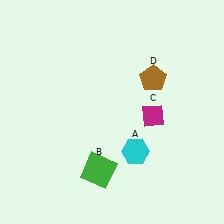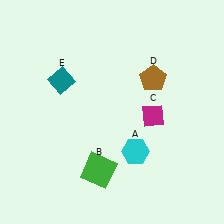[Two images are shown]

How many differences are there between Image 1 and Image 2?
There is 1 difference between the two images.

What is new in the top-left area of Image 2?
A teal diamond (E) was added in the top-left area of Image 2.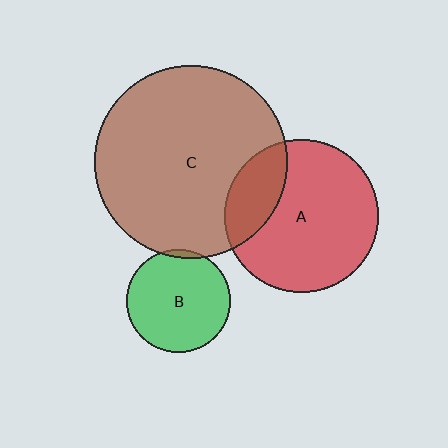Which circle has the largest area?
Circle C (brown).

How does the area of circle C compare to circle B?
Approximately 3.5 times.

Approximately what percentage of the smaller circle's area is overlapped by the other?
Approximately 5%.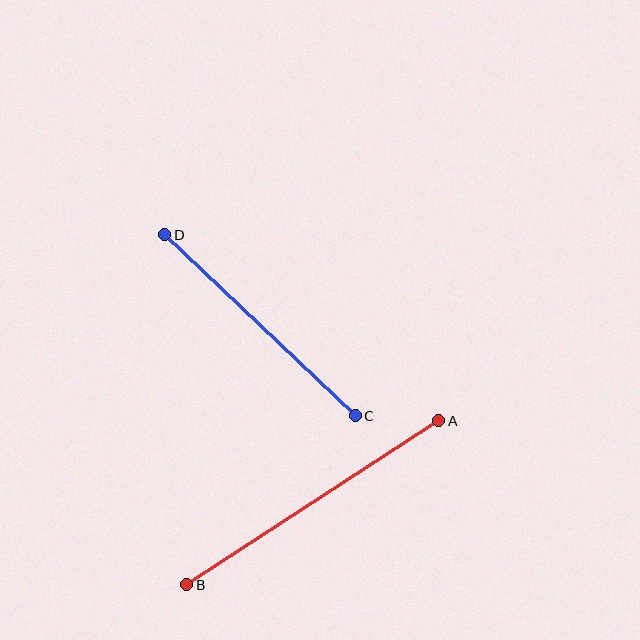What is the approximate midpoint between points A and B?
The midpoint is at approximately (313, 503) pixels.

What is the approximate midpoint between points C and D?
The midpoint is at approximately (260, 325) pixels.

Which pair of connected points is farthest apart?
Points A and B are farthest apart.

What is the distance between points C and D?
The distance is approximately 263 pixels.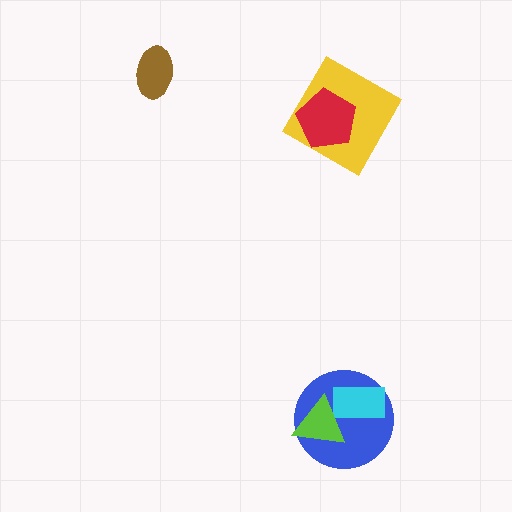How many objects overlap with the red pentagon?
1 object overlaps with the red pentagon.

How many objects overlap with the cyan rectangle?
2 objects overlap with the cyan rectangle.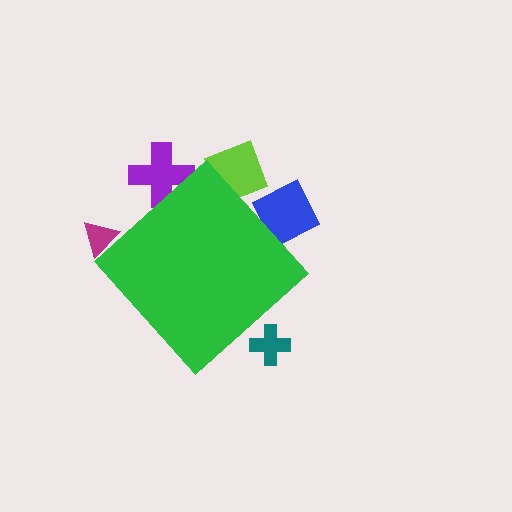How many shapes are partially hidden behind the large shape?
5 shapes are partially hidden.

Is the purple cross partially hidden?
Yes, the purple cross is partially hidden behind the green diamond.